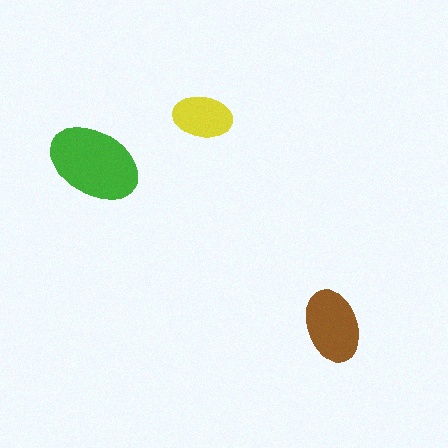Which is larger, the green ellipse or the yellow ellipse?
The green one.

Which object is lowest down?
The brown ellipse is bottommost.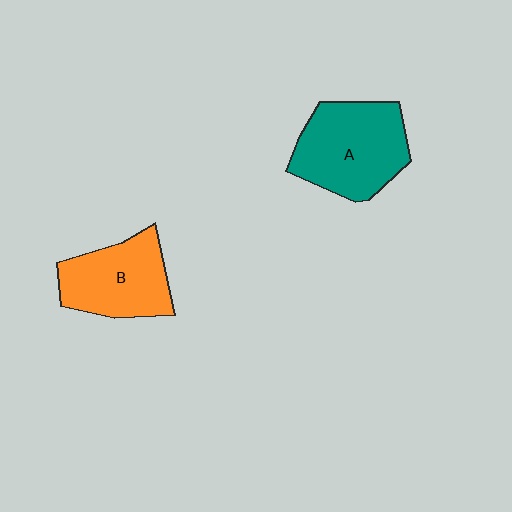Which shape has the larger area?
Shape A (teal).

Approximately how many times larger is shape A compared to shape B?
Approximately 1.2 times.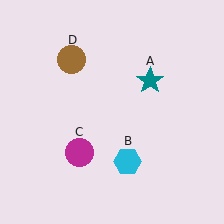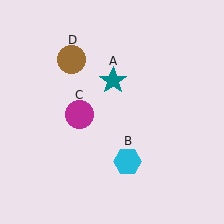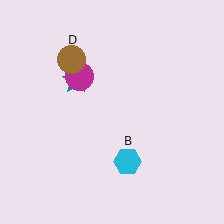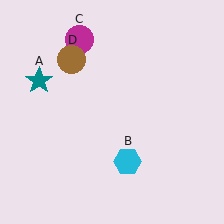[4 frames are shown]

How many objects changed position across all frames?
2 objects changed position: teal star (object A), magenta circle (object C).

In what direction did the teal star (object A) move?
The teal star (object A) moved left.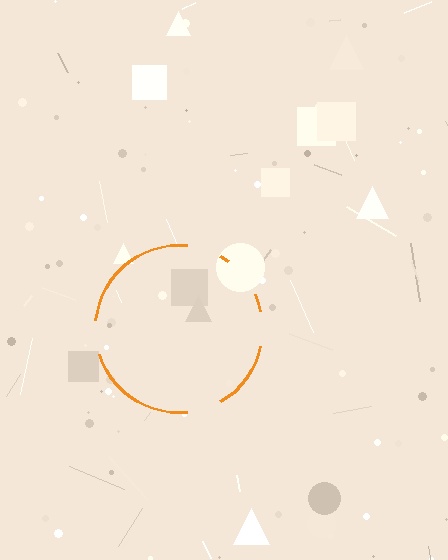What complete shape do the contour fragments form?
The contour fragments form a circle.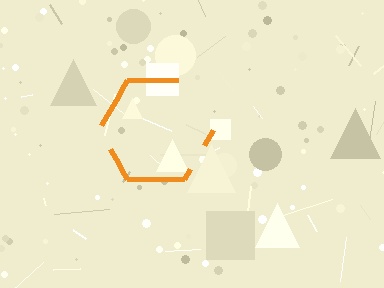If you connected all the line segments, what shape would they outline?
They would outline a hexagon.